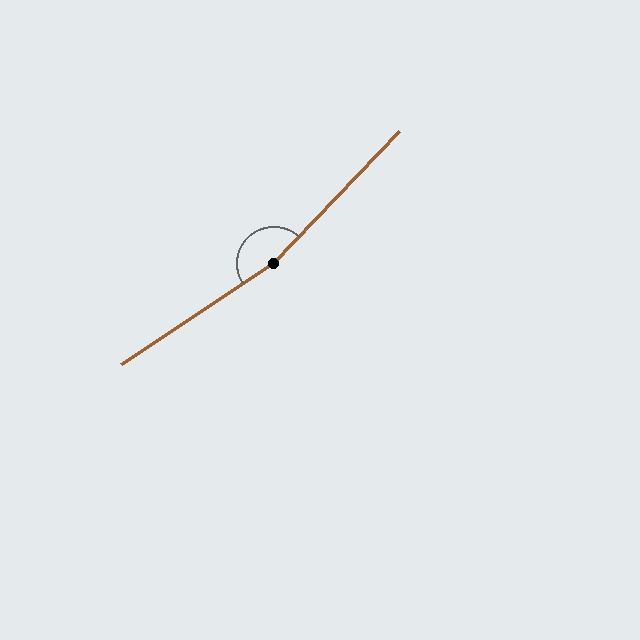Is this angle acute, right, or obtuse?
It is obtuse.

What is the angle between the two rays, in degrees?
Approximately 167 degrees.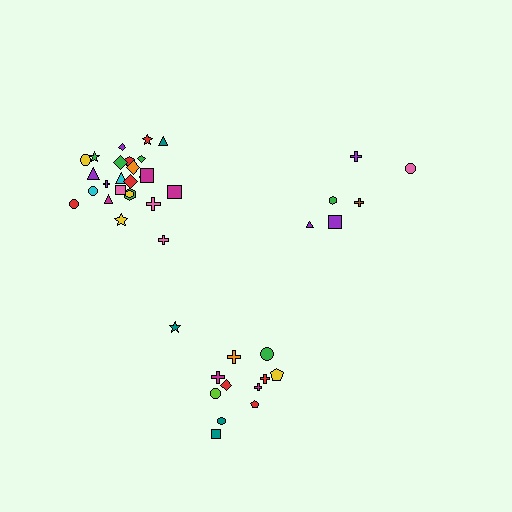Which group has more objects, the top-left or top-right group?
The top-left group.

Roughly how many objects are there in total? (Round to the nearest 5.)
Roughly 45 objects in total.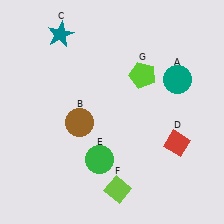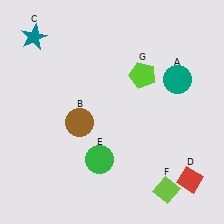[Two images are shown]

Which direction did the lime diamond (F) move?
The lime diamond (F) moved right.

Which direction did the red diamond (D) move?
The red diamond (D) moved down.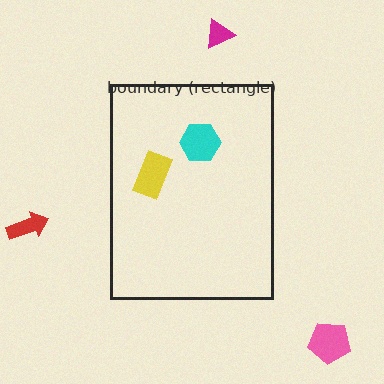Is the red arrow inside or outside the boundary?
Outside.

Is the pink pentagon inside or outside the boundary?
Outside.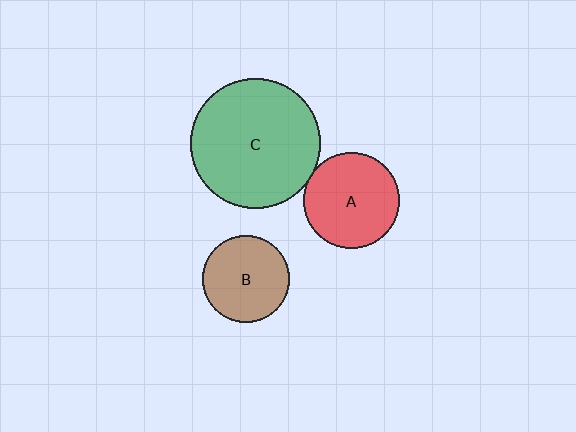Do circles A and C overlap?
Yes.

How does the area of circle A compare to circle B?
Approximately 1.2 times.